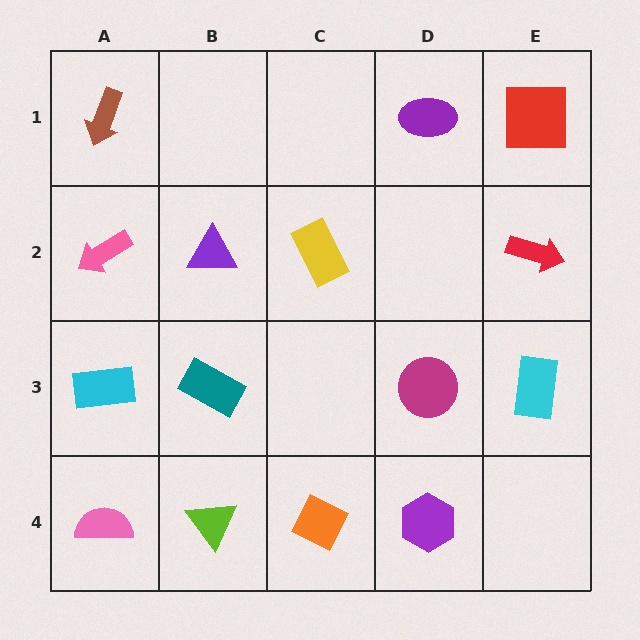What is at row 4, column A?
A pink semicircle.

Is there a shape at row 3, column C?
No, that cell is empty.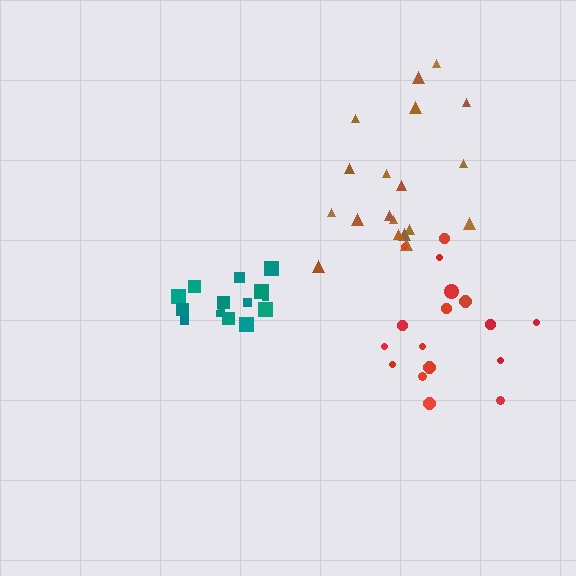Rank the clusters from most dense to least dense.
teal, brown, red.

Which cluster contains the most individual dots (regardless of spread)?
Brown (19).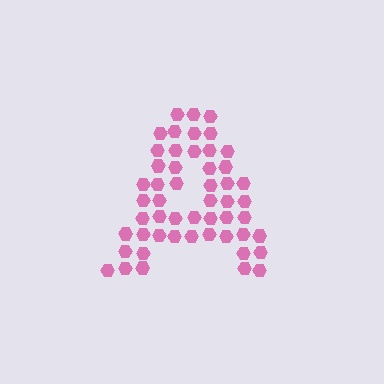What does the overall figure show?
The overall figure shows the letter A.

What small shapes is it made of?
It is made of small hexagons.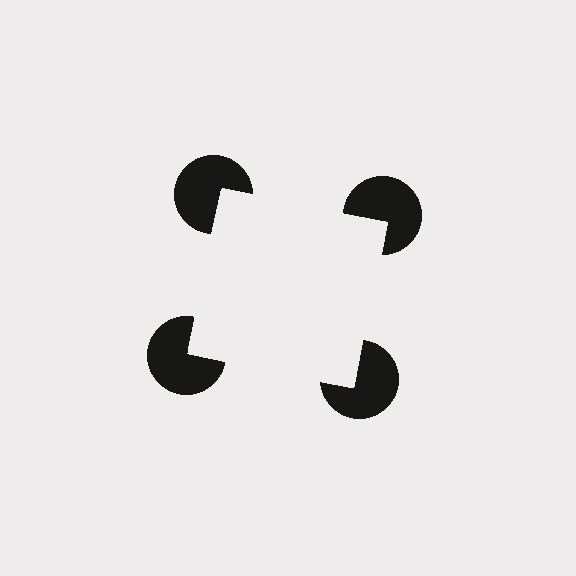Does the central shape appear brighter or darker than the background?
It typically appears slightly brighter than the background, even though no actual brightness change is drawn.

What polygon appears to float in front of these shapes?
An illusory square — its edges are inferred from the aligned wedge cuts in the pac-man discs, not physically drawn.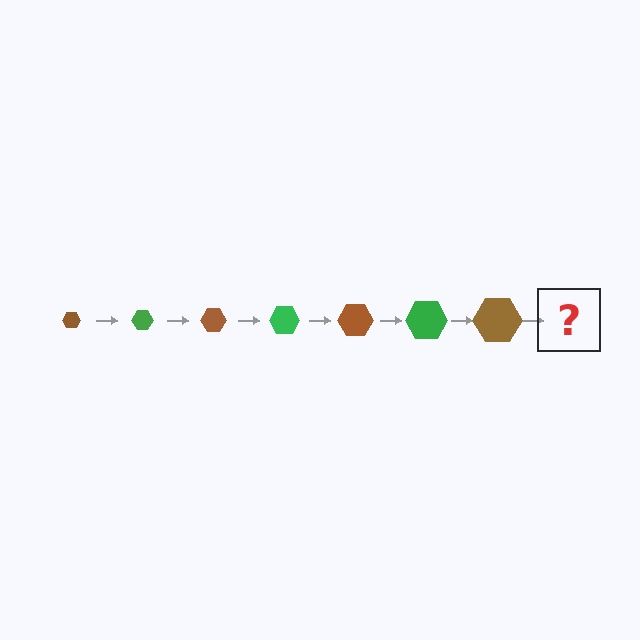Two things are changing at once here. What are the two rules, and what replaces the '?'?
The two rules are that the hexagon grows larger each step and the color cycles through brown and green. The '?' should be a green hexagon, larger than the previous one.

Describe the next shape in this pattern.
It should be a green hexagon, larger than the previous one.